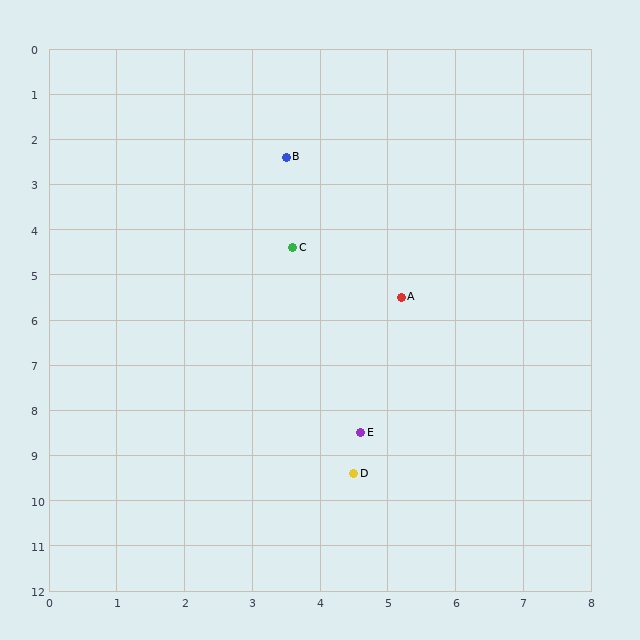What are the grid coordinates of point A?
Point A is at approximately (5.2, 5.5).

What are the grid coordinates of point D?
Point D is at approximately (4.5, 9.4).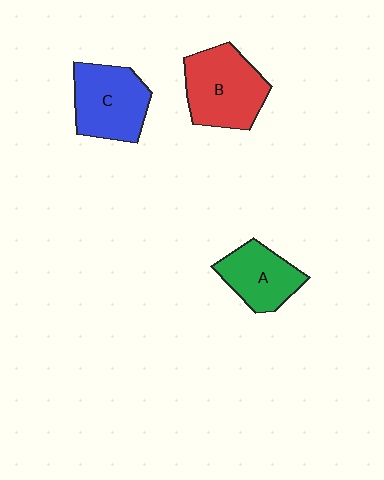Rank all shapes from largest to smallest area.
From largest to smallest: B (red), C (blue), A (green).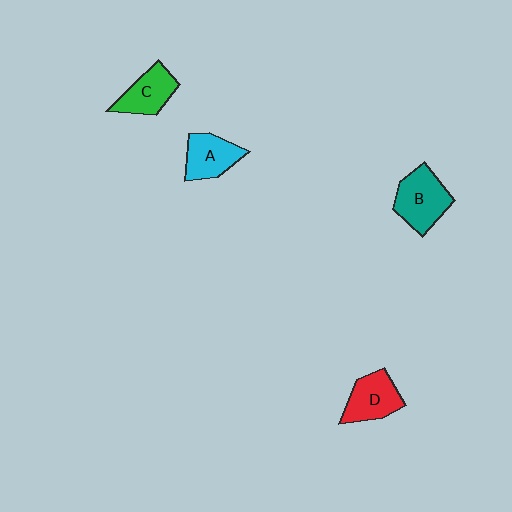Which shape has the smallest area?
Shape C (green).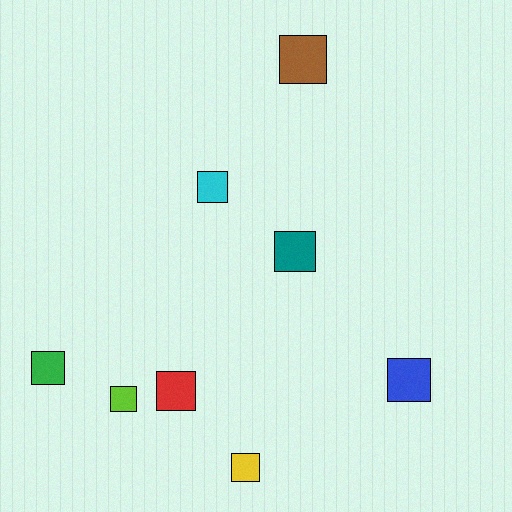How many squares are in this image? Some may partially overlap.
There are 8 squares.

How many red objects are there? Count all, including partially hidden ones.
There is 1 red object.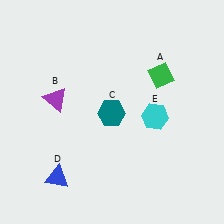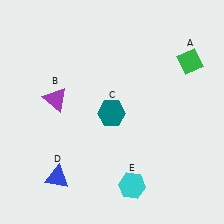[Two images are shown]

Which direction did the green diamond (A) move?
The green diamond (A) moved right.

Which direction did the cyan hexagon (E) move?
The cyan hexagon (E) moved down.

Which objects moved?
The objects that moved are: the green diamond (A), the cyan hexagon (E).